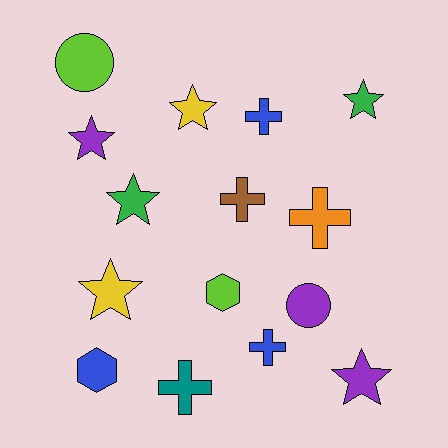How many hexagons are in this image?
There are 2 hexagons.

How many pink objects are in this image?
There are no pink objects.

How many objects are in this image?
There are 15 objects.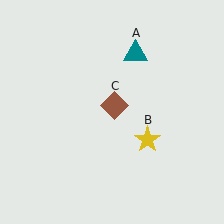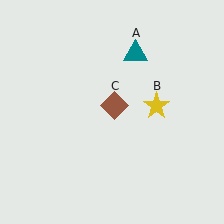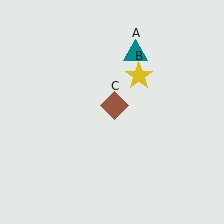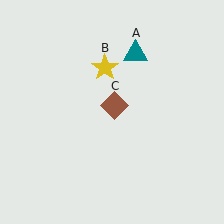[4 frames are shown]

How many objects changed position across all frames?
1 object changed position: yellow star (object B).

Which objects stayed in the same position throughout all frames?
Teal triangle (object A) and brown diamond (object C) remained stationary.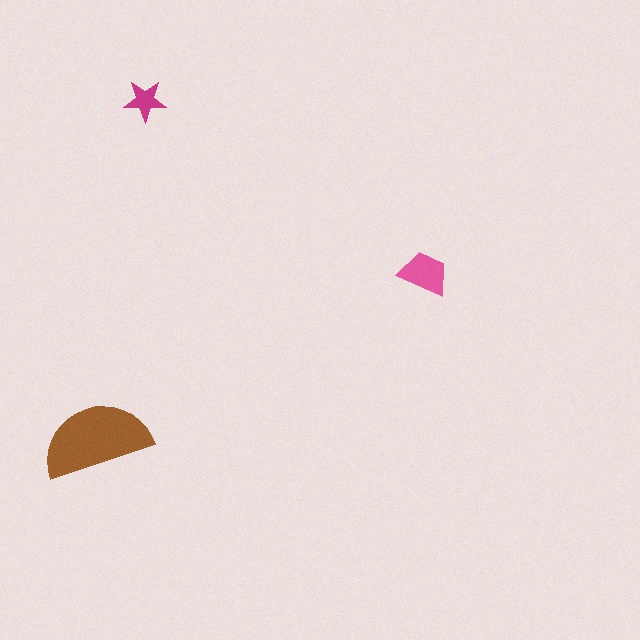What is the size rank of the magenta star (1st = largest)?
3rd.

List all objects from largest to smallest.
The brown semicircle, the pink trapezoid, the magenta star.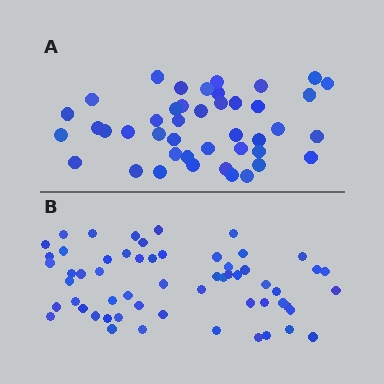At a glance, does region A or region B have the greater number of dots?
Region B (the bottom region) has more dots.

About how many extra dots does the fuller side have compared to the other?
Region B has approximately 15 more dots than region A.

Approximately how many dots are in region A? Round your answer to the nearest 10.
About 40 dots. (The exact count is 43, which rounds to 40.)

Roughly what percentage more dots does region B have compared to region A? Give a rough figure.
About 35% more.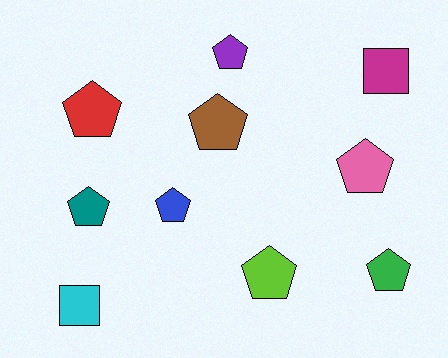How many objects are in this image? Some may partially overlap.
There are 10 objects.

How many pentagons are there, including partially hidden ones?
There are 8 pentagons.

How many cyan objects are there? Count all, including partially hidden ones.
There is 1 cyan object.